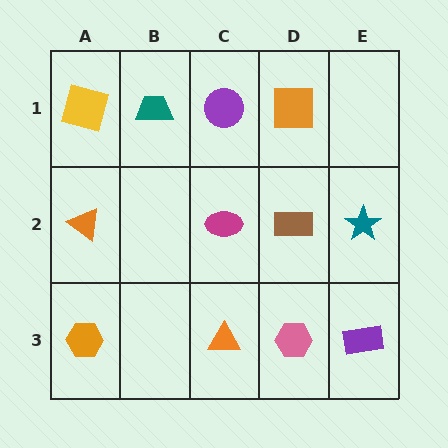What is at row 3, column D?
A pink hexagon.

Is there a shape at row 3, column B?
No, that cell is empty.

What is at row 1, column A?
A yellow square.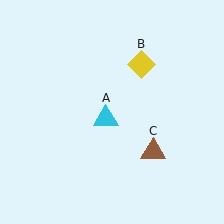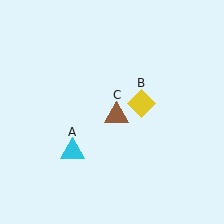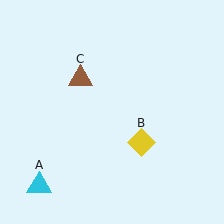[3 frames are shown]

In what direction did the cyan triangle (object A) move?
The cyan triangle (object A) moved down and to the left.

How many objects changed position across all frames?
3 objects changed position: cyan triangle (object A), yellow diamond (object B), brown triangle (object C).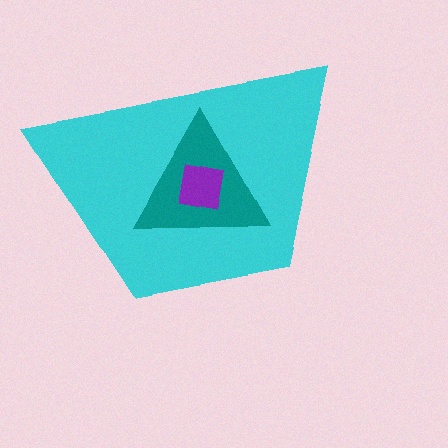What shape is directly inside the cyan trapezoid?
The teal triangle.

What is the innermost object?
The purple square.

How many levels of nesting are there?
3.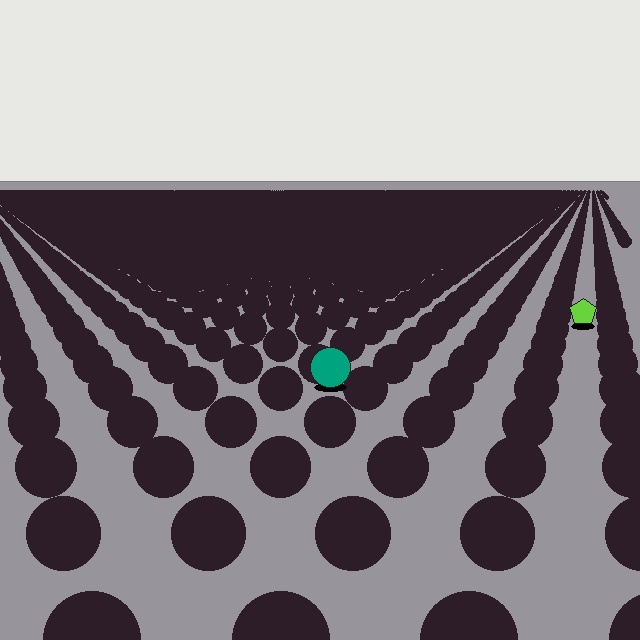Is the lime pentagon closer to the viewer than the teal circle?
No. The teal circle is closer — you can tell from the texture gradient: the ground texture is coarser near it.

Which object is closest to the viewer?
The teal circle is closest. The texture marks near it are larger and more spread out.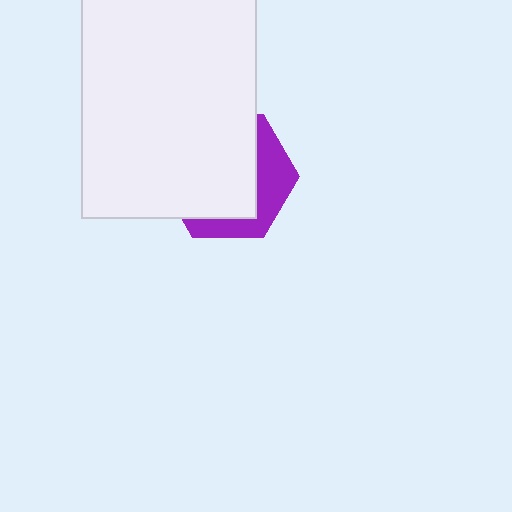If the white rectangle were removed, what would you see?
You would see the complete purple hexagon.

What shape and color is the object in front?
The object in front is a white rectangle.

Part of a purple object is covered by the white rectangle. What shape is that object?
It is a hexagon.